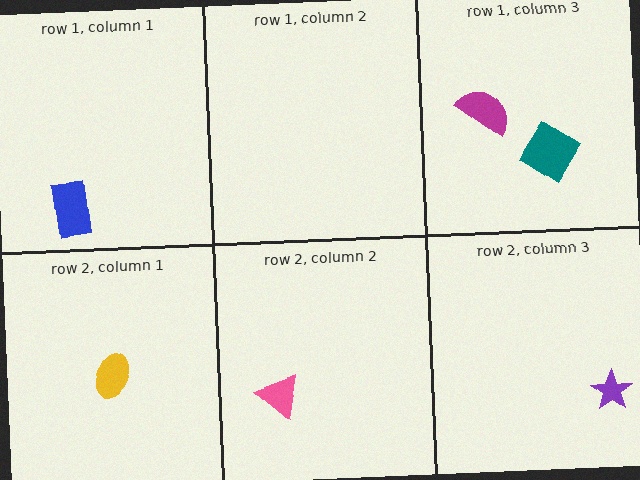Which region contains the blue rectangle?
The row 1, column 1 region.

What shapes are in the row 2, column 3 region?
The purple star.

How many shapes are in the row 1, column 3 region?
2.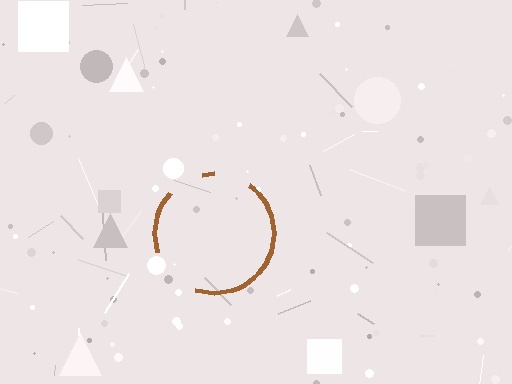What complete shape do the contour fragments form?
The contour fragments form a circle.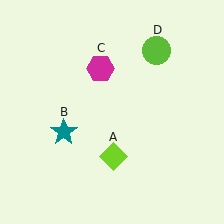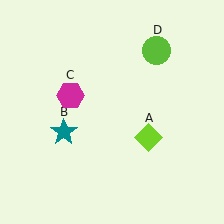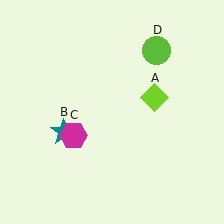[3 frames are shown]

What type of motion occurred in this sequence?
The lime diamond (object A), magenta hexagon (object C) rotated counterclockwise around the center of the scene.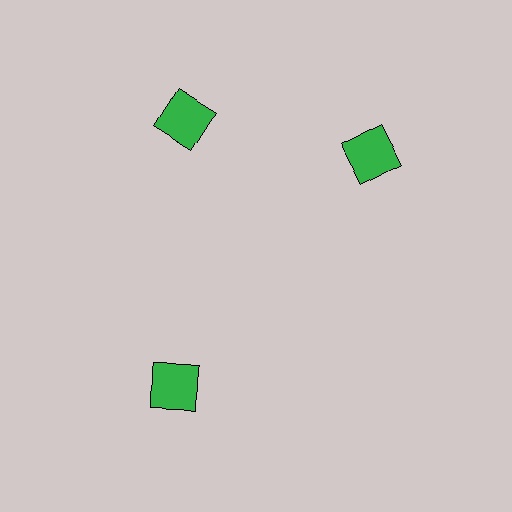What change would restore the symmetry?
The symmetry would be restored by rotating it back into even spacing with its neighbors so that all 3 squares sit at equal angles and equal distance from the center.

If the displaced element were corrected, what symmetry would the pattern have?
It would have 3-fold rotational symmetry — the pattern would map onto itself every 120 degrees.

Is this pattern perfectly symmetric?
No. The 3 green squares are arranged in a ring, but one element near the 3 o'clock position is rotated out of alignment along the ring, breaking the 3-fold rotational symmetry.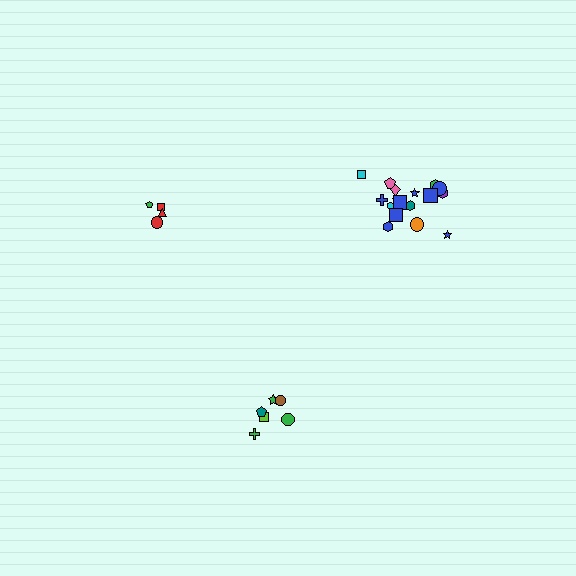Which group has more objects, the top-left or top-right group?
The top-right group.